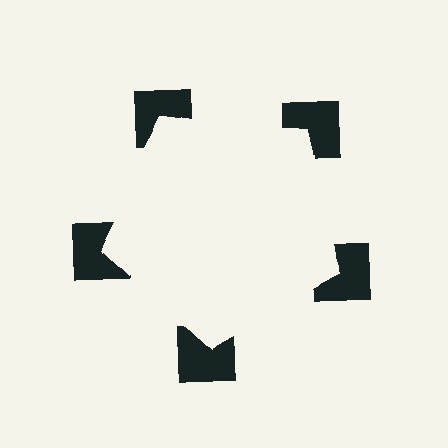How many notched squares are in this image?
There are 5 — one at each vertex of the illusory pentagon.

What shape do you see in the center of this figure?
An illusory pentagon — its edges are inferred from the aligned wedge cuts in the notched squares, not physically drawn.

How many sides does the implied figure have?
5 sides.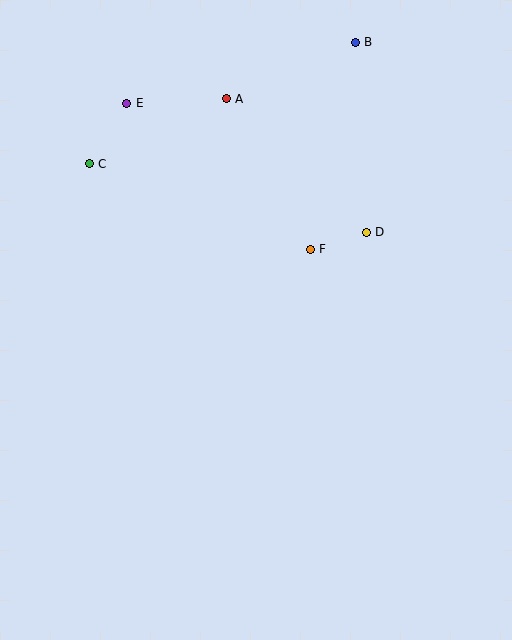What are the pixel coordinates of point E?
Point E is at (127, 103).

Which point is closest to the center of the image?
Point F at (310, 249) is closest to the center.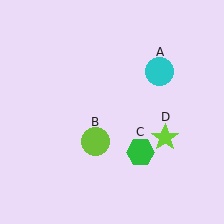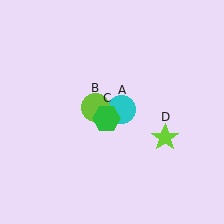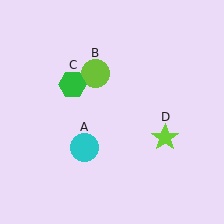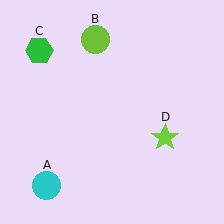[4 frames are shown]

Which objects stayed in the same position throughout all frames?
Lime star (object D) remained stationary.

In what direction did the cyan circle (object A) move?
The cyan circle (object A) moved down and to the left.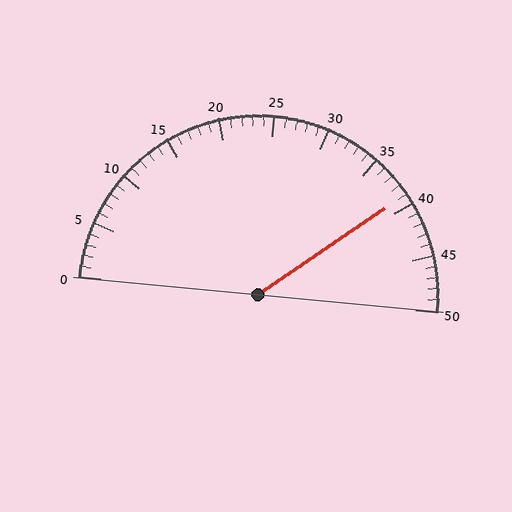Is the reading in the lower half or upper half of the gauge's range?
The reading is in the upper half of the range (0 to 50).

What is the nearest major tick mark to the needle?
The nearest major tick mark is 40.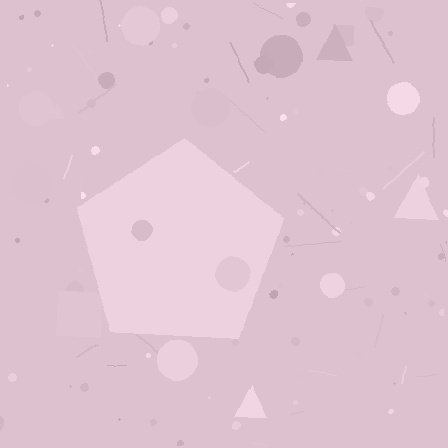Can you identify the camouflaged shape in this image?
The camouflaged shape is a pentagon.